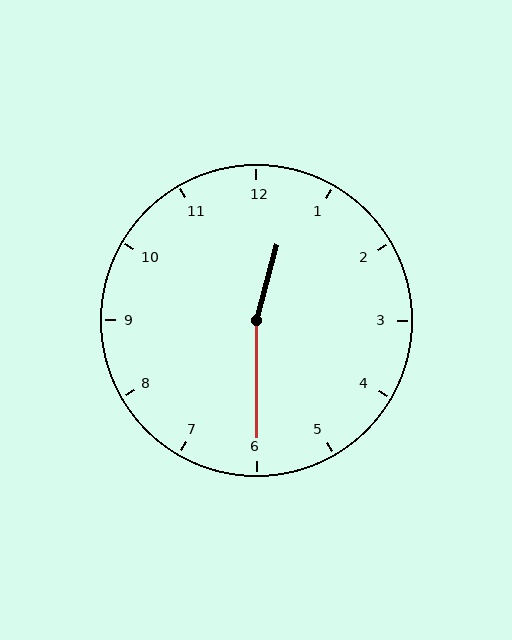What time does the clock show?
12:30.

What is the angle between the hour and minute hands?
Approximately 165 degrees.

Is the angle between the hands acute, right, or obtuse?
It is obtuse.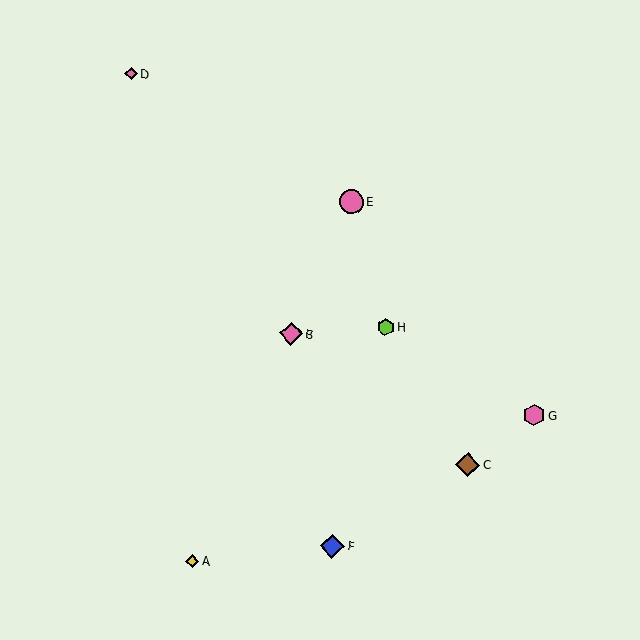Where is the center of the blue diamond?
The center of the blue diamond is at (332, 546).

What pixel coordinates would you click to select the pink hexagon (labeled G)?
Click at (534, 415) to select the pink hexagon G.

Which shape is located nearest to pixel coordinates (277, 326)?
The pink diamond (labeled B) at (291, 334) is nearest to that location.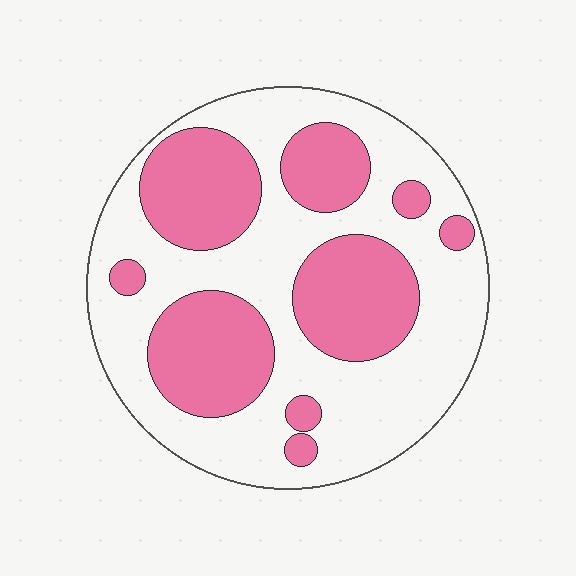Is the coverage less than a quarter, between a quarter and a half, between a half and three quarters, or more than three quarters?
Between a quarter and a half.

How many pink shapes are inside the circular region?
9.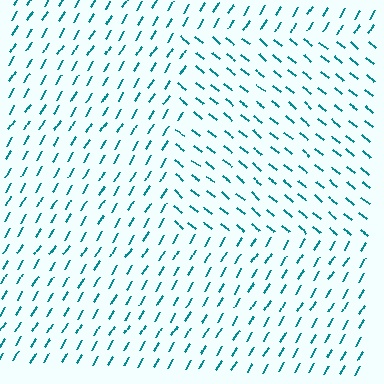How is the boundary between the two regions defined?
The boundary is defined purely by a change in line orientation (approximately 82 degrees difference). All lines are the same color and thickness.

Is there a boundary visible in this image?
Yes, there is a texture boundary formed by a change in line orientation.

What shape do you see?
I see a rectangle.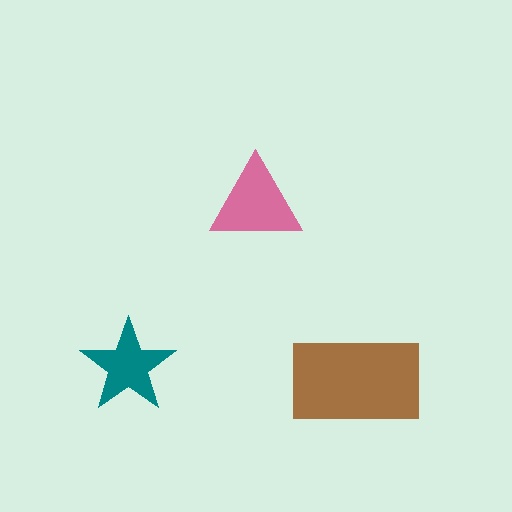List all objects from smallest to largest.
The teal star, the pink triangle, the brown rectangle.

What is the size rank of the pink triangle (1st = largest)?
2nd.